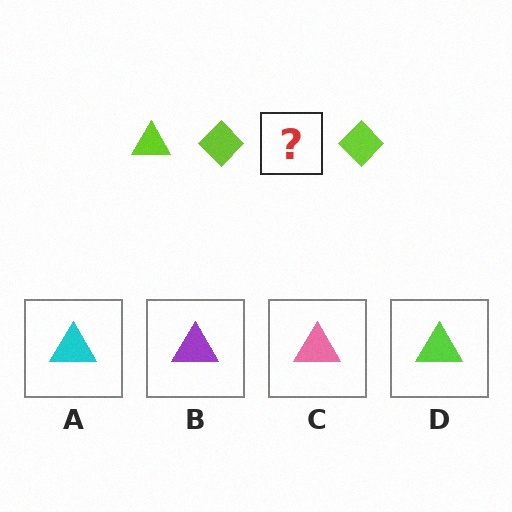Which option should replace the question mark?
Option D.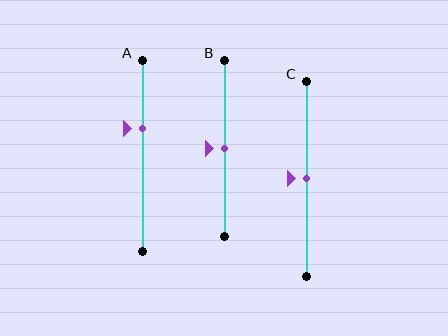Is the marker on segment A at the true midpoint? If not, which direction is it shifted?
No, the marker on segment A is shifted upward by about 14% of the segment length.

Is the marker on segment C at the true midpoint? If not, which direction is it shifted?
Yes, the marker on segment C is at the true midpoint.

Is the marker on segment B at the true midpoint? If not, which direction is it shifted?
Yes, the marker on segment B is at the true midpoint.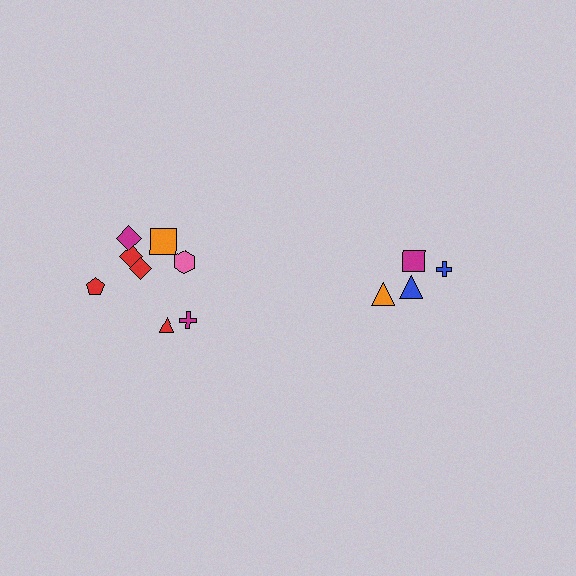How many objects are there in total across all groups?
There are 12 objects.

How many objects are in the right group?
There are 4 objects.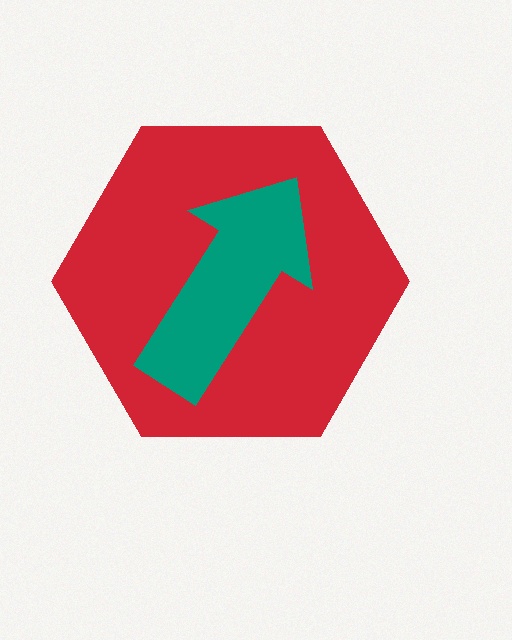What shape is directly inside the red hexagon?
The teal arrow.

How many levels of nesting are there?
2.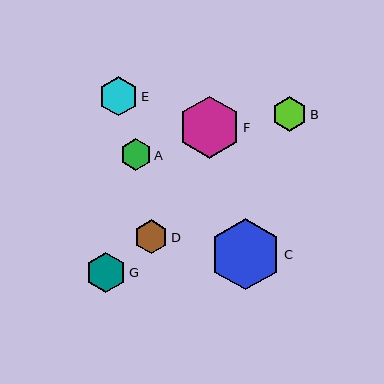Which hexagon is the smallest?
Hexagon A is the smallest with a size of approximately 31 pixels.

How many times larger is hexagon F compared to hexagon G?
Hexagon F is approximately 1.5 times the size of hexagon G.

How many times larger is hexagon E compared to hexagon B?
Hexagon E is approximately 1.1 times the size of hexagon B.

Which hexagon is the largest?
Hexagon C is the largest with a size of approximately 71 pixels.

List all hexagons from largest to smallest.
From largest to smallest: C, F, G, E, B, D, A.